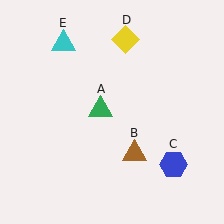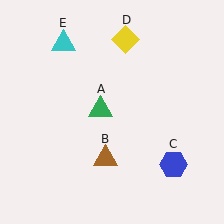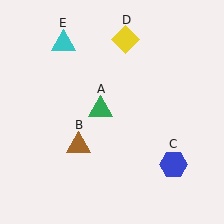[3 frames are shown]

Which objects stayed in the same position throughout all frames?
Green triangle (object A) and blue hexagon (object C) and yellow diamond (object D) and cyan triangle (object E) remained stationary.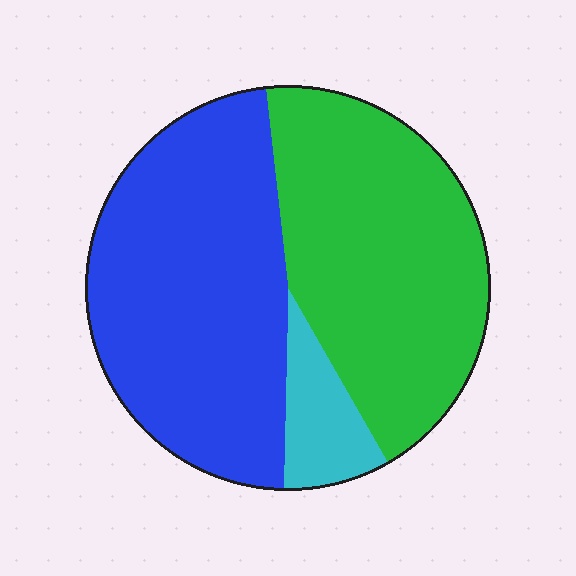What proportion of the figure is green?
Green takes up about two fifths (2/5) of the figure.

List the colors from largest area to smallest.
From largest to smallest: blue, green, cyan.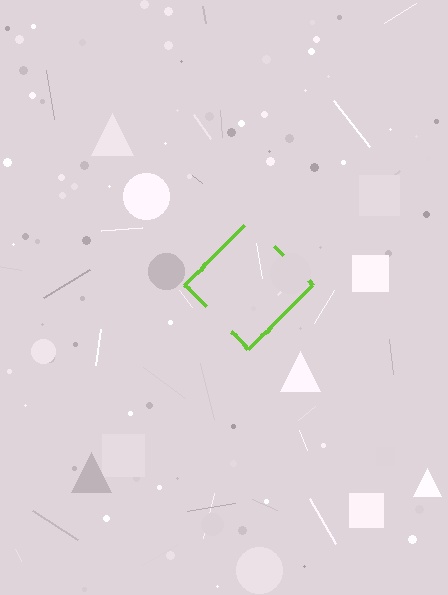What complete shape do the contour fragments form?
The contour fragments form a diamond.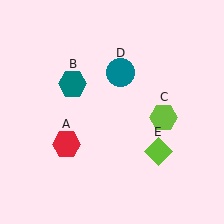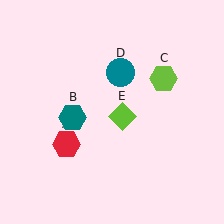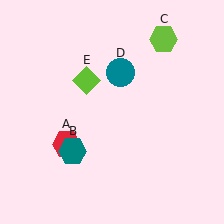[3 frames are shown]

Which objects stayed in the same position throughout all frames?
Red hexagon (object A) and teal circle (object D) remained stationary.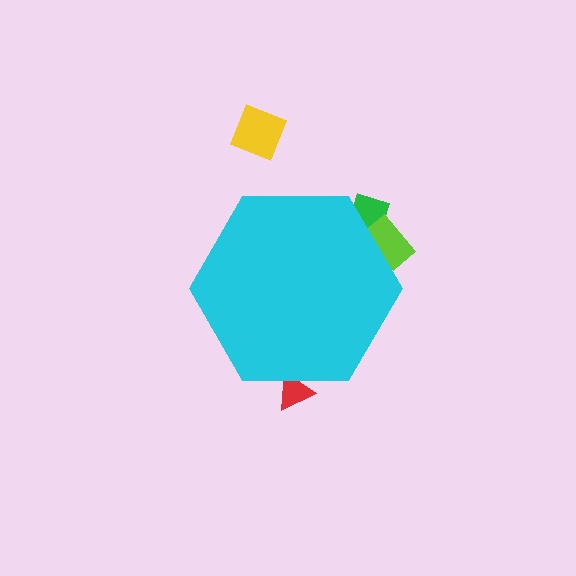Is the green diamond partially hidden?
Yes, the green diamond is partially hidden behind the cyan hexagon.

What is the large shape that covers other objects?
A cyan hexagon.